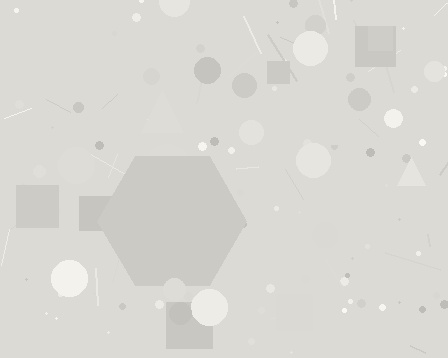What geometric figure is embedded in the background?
A hexagon is embedded in the background.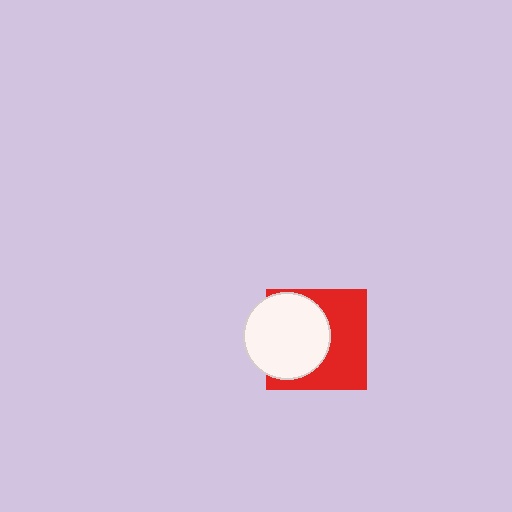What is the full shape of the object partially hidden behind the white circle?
The partially hidden object is a red square.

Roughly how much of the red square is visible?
About half of it is visible (roughly 52%).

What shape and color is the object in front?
The object in front is a white circle.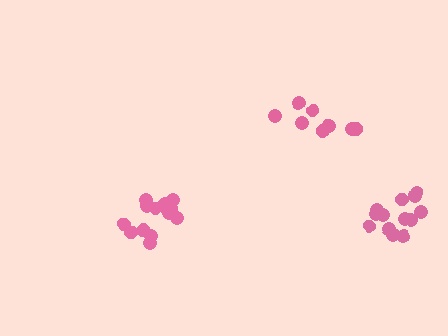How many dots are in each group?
Group 1: 8 dots, Group 2: 14 dots, Group 3: 14 dots (36 total).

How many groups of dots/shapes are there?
There are 3 groups.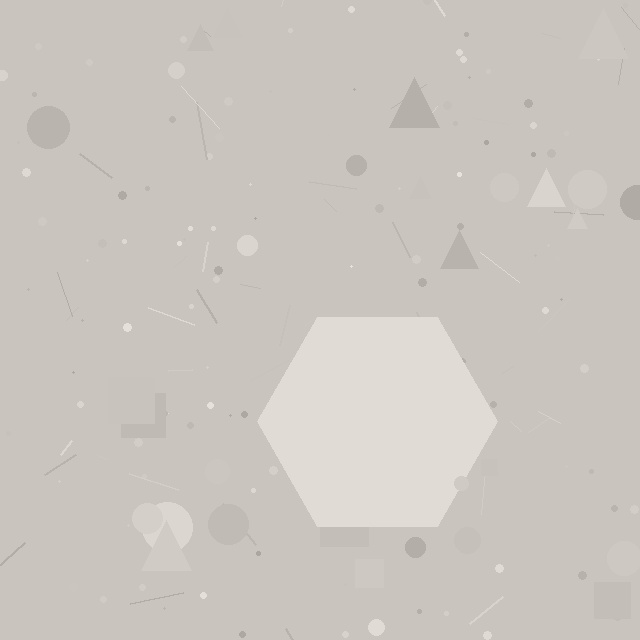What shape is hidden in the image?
A hexagon is hidden in the image.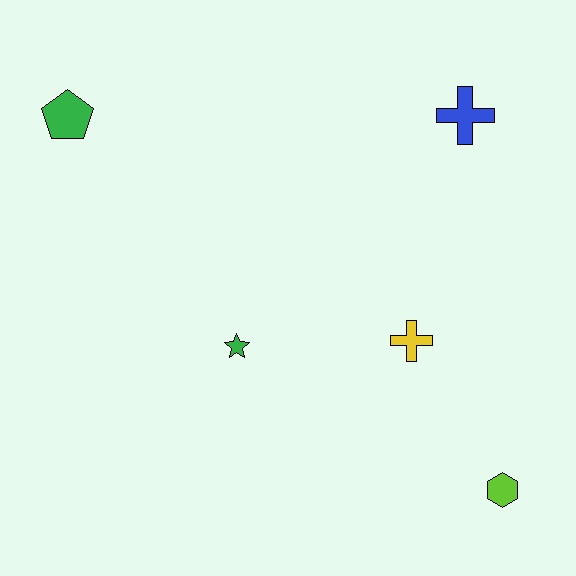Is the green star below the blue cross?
Yes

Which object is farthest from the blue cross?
The green pentagon is farthest from the blue cross.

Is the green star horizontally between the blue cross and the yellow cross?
No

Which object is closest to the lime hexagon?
The yellow cross is closest to the lime hexagon.